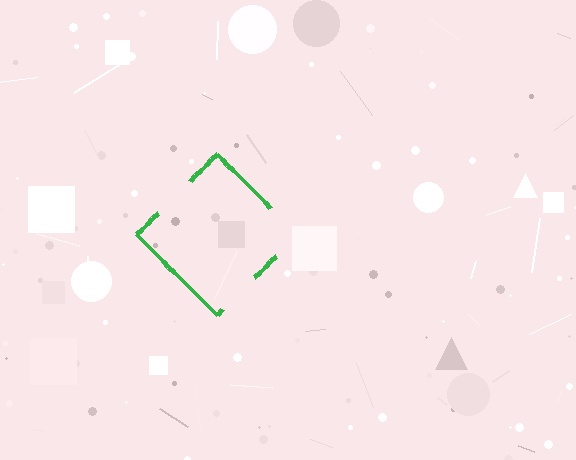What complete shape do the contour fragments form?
The contour fragments form a diamond.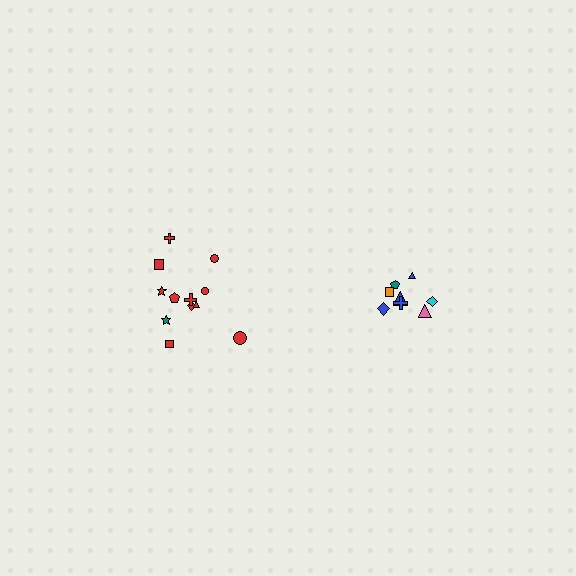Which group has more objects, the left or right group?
The left group.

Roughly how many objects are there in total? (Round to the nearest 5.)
Roughly 20 objects in total.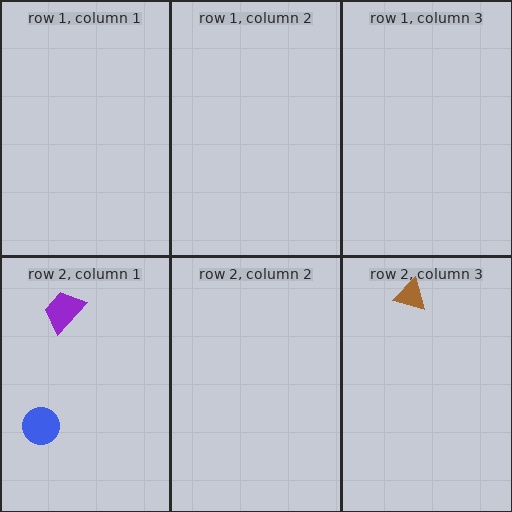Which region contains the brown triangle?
The row 2, column 3 region.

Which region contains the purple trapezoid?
The row 2, column 1 region.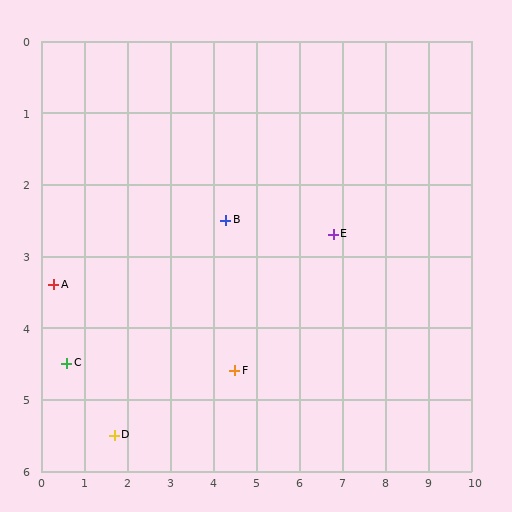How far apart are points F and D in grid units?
Points F and D are about 2.9 grid units apart.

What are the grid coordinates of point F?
Point F is at approximately (4.5, 4.6).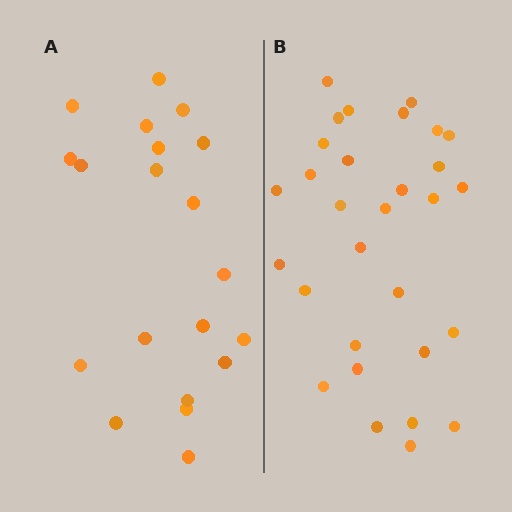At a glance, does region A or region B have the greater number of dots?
Region B (the right region) has more dots.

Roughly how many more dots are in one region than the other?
Region B has roughly 10 or so more dots than region A.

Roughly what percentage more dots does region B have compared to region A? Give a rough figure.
About 50% more.